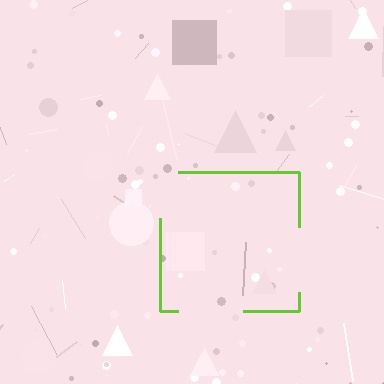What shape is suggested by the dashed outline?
The dashed outline suggests a square.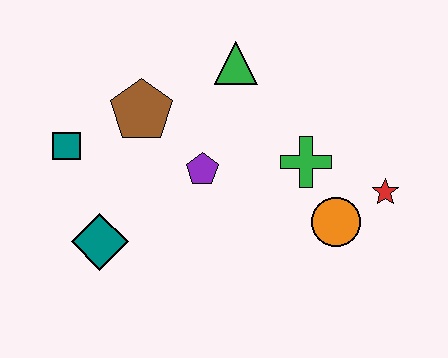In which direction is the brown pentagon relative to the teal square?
The brown pentagon is to the right of the teal square.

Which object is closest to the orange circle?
The red star is closest to the orange circle.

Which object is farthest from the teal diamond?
The red star is farthest from the teal diamond.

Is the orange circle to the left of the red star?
Yes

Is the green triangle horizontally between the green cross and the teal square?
Yes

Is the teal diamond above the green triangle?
No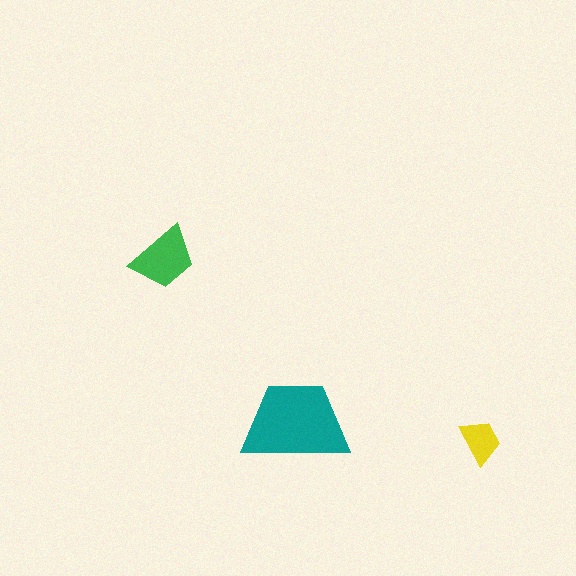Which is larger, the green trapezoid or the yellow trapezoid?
The green one.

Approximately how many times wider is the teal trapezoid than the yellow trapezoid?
About 2.5 times wider.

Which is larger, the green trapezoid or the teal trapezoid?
The teal one.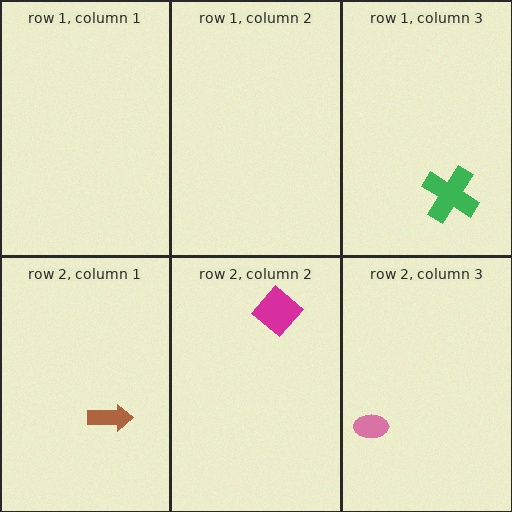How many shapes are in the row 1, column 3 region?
1.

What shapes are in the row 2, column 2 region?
The magenta diamond.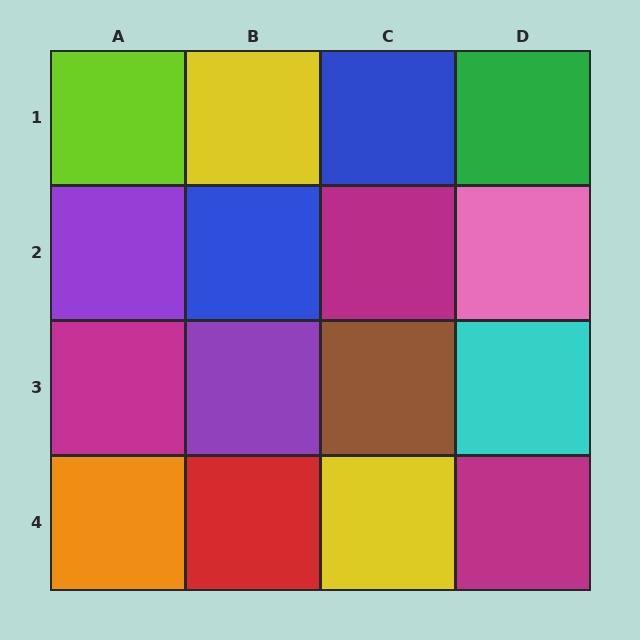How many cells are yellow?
2 cells are yellow.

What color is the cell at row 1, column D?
Green.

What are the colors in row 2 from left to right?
Purple, blue, magenta, pink.